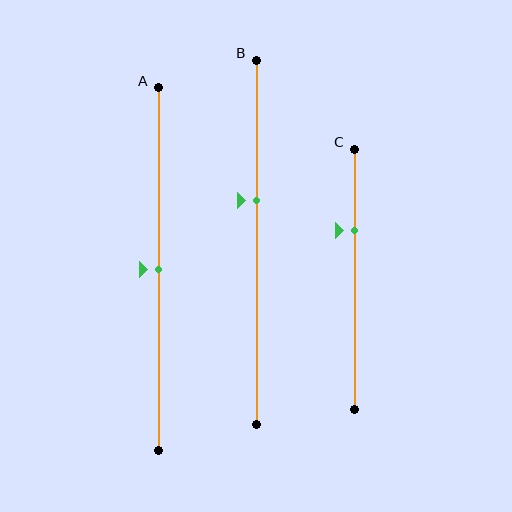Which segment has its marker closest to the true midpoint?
Segment A has its marker closest to the true midpoint.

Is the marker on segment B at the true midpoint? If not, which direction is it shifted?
No, the marker on segment B is shifted upward by about 11% of the segment length.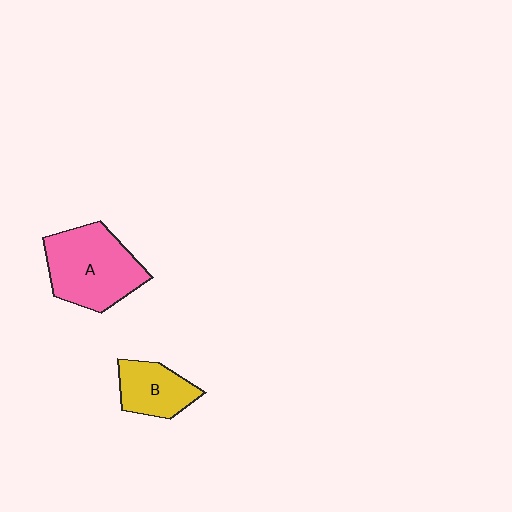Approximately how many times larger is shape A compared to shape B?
Approximately 1.8 times.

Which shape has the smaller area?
Shape B (yellow).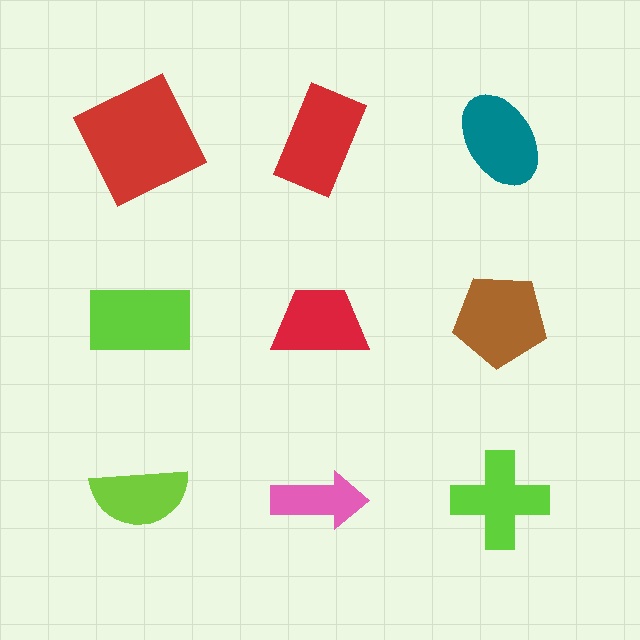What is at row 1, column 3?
A teal ellipse.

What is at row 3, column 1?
A lime semicircle.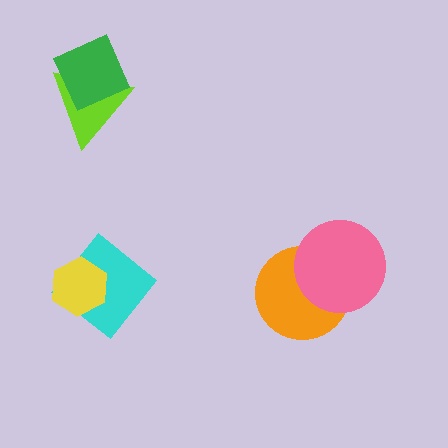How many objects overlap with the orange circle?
1 object overlaps with the orange circle.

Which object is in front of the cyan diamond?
The yellow hexagon is in front of the cyan diamond.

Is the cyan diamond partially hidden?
Yes, it is partially covered by another shape.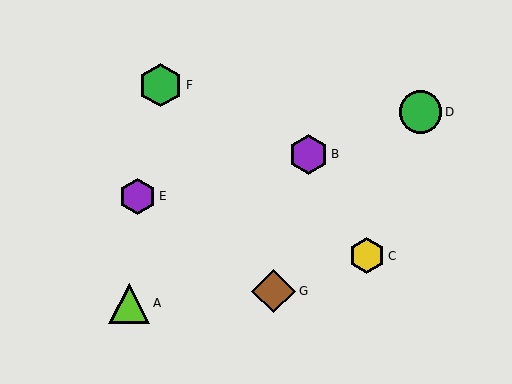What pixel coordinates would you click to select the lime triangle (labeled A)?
Click at (129, 303) to select the lime triangle A.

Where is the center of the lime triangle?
The center of the lime triangle is at (129, 303).